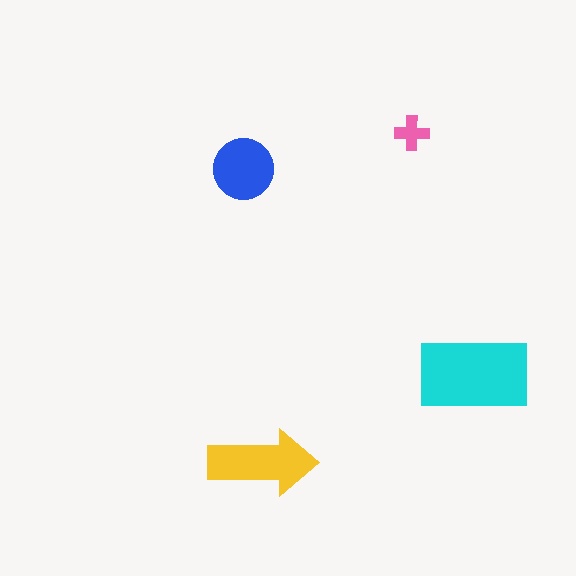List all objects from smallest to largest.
The pink cross, the blue circle, the yellow arrow, the cyan rectangle.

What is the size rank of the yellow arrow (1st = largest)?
2nd.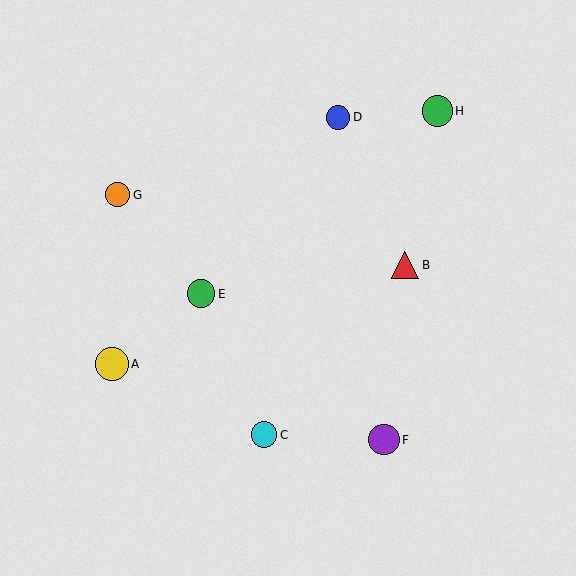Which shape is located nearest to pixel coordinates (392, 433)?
The purple circle (labeled F) at (384, 440) is nearest to that location.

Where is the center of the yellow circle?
The center of the yellow circle is at (112, 364).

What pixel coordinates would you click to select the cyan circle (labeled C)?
Click at (264, 435) to select the cyan circle C.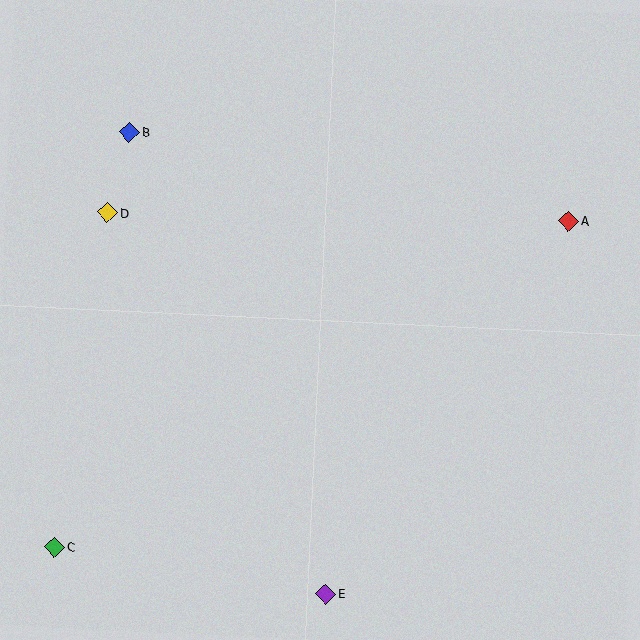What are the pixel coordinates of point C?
Point C is at (55, 547).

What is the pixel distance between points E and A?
The distance between E and A is 445 pixels.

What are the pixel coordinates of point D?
Point D is at (108, 213).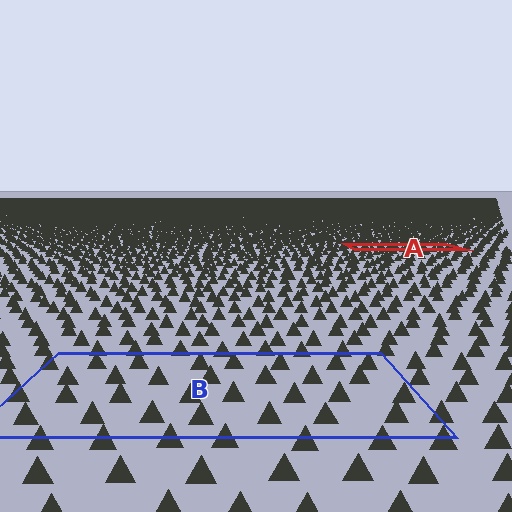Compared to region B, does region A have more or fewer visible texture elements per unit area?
Region A has more texture elements per unit area — they are packed more densely because it is farther away.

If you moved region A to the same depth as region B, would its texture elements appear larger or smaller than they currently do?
They would appear larger. At a closer depth, the same texture elements are projected at a bigger on-screen size.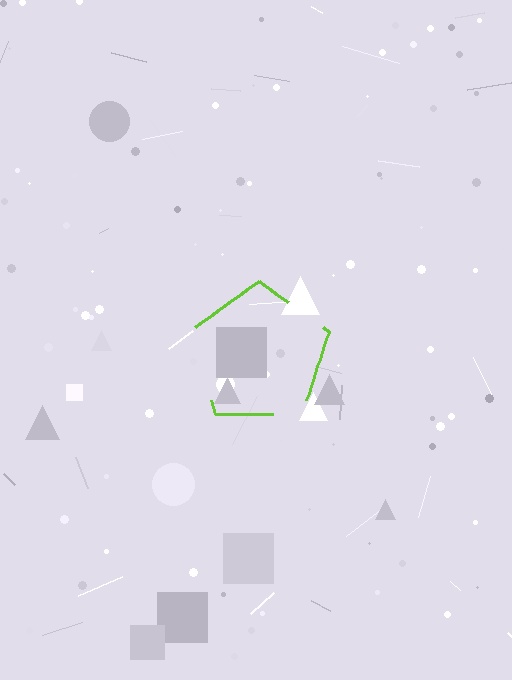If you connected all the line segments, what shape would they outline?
They would outline a pentagon.